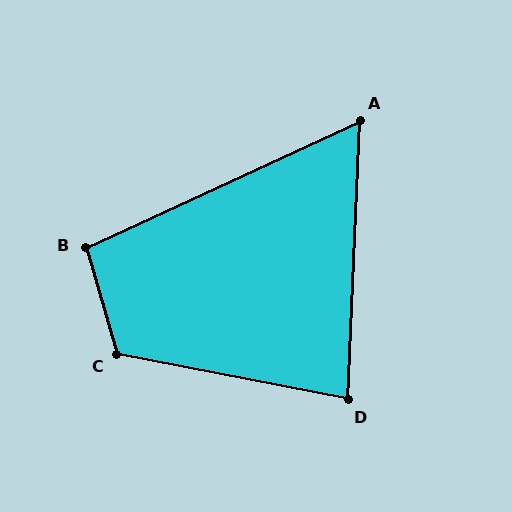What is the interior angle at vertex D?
Approximately 81 degrees (acute).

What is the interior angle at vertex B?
Approximately 99 degrees (obtuse).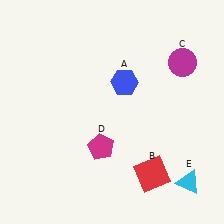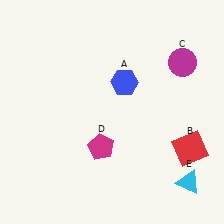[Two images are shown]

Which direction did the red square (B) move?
The red square (B) moved right.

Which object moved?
The red square (B) moved right.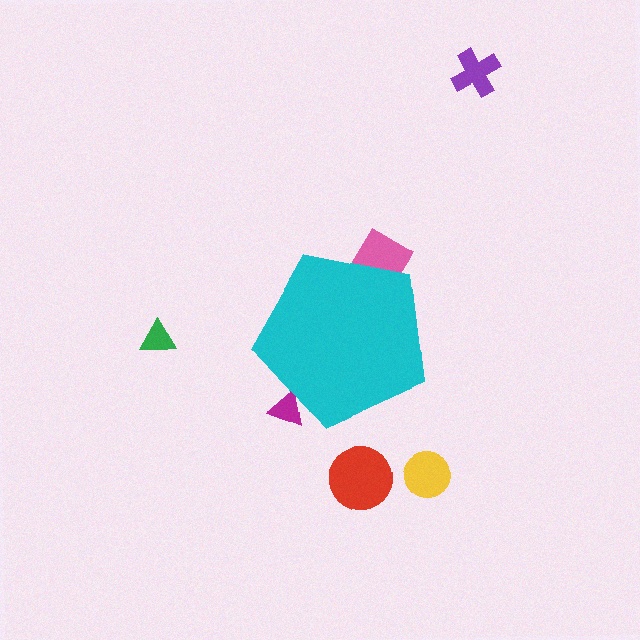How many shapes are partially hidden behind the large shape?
2 shapes are partially hidden.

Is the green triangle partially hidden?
No, the green triangle is fully visible.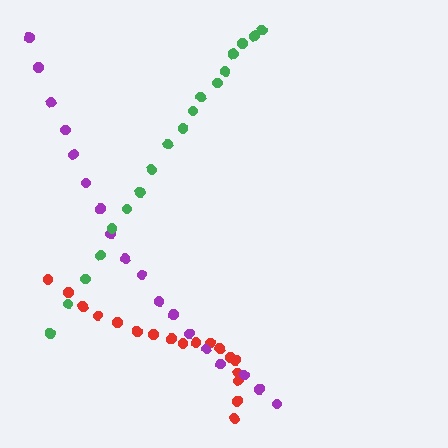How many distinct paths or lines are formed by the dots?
There are 3 distinct paths.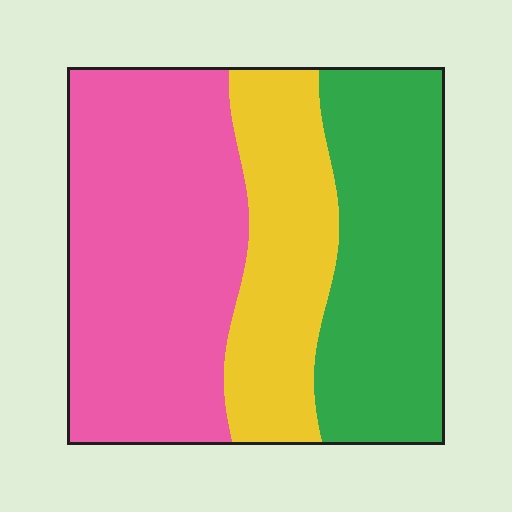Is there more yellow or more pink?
Pink.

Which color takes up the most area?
Pink, at roughly 45%.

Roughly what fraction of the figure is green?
Green takes up about one third (1/3) of the figure.